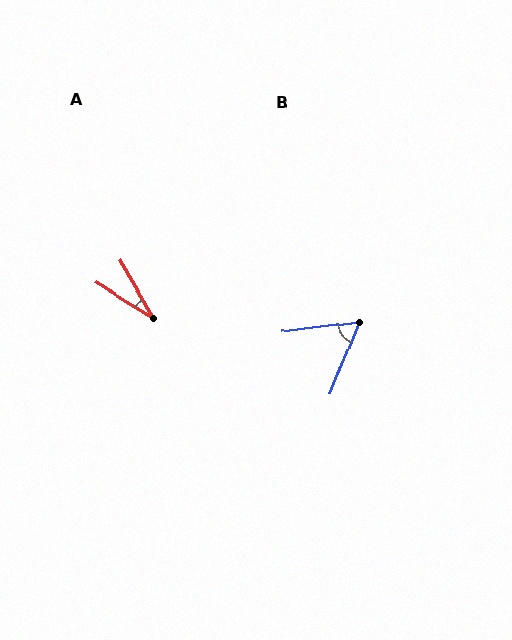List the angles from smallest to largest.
A (28°), B (60°).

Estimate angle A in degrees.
Approximately 28 degrees.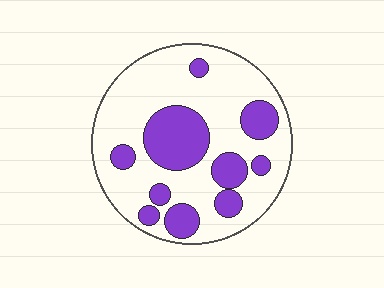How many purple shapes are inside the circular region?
10.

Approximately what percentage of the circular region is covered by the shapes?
Approximately 30%.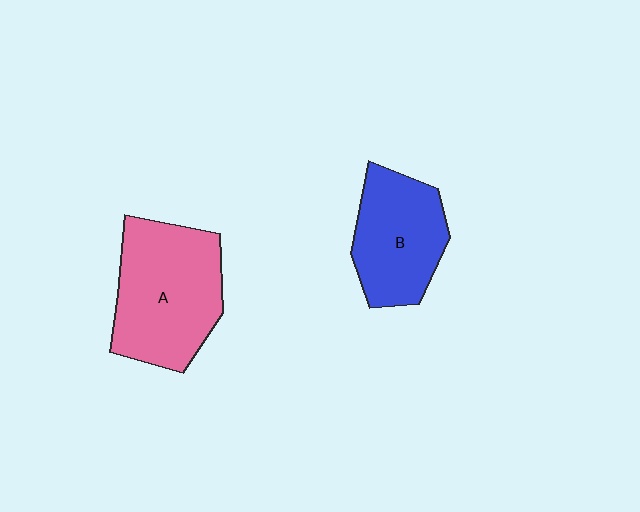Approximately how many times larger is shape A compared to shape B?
Approximately 1.3 times.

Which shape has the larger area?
Shape A (pink).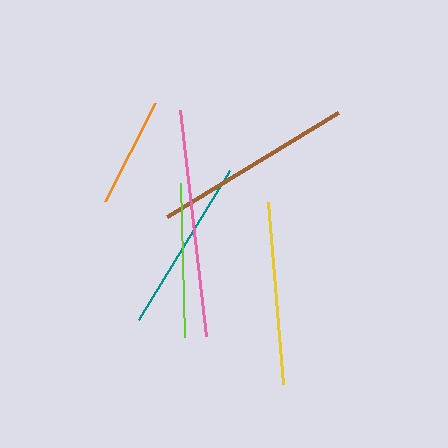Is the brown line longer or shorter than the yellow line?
The brown line is longer than the yellow line.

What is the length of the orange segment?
The orange segment is approximately 111 pixels long.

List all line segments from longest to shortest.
From longest to shortest: pink, brown, yellow, teal, lime, orange.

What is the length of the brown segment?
The brown segment is approximately 200 pixels long.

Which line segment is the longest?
The pink line is the longest at approximately 227 pixels.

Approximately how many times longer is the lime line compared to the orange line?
The lime line is approximately 1.4 times the length of the orange line.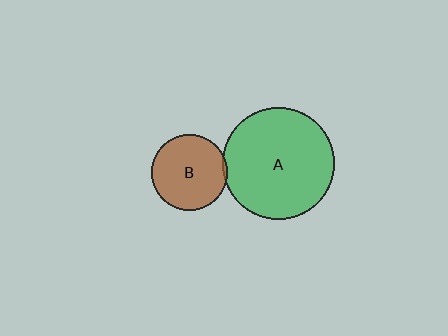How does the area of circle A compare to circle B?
Approximately 2.2 times.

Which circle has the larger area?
Circle A (green).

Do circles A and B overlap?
Yes.